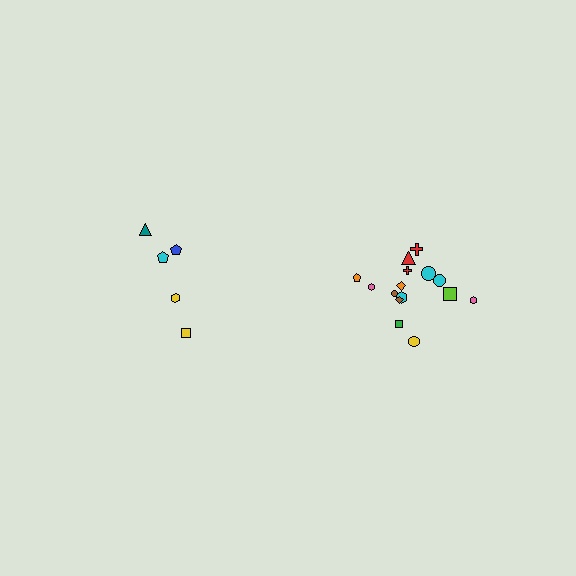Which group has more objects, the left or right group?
The right group.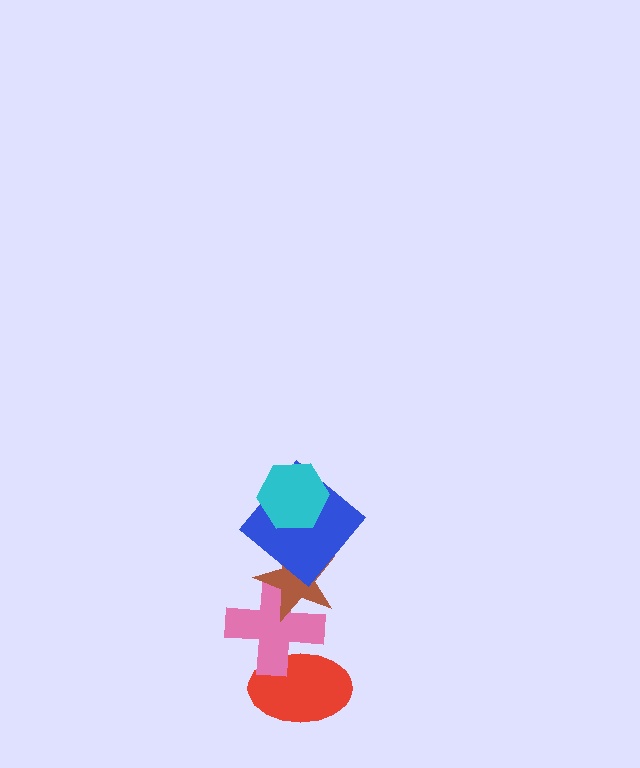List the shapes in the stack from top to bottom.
From top to bottom: the cyan hexagon, the blue diamond, the brown star, the pink cross, the red ellipse.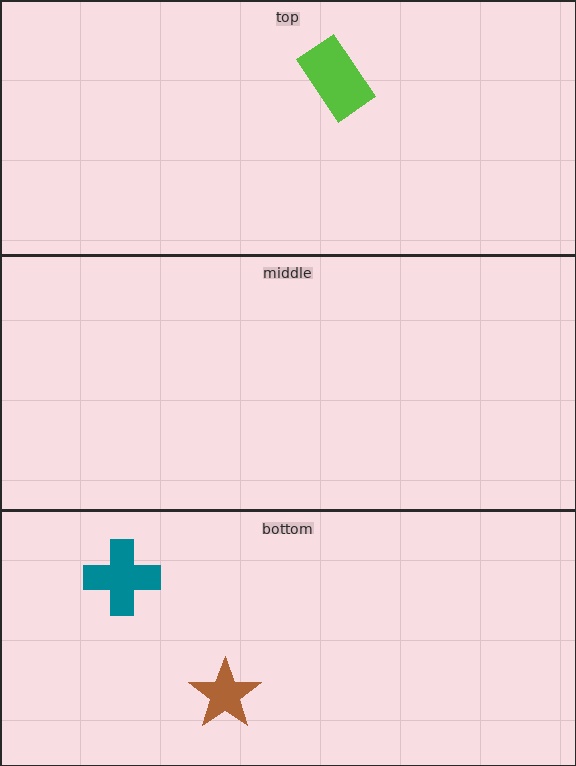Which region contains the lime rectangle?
The top region.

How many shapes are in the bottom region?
2.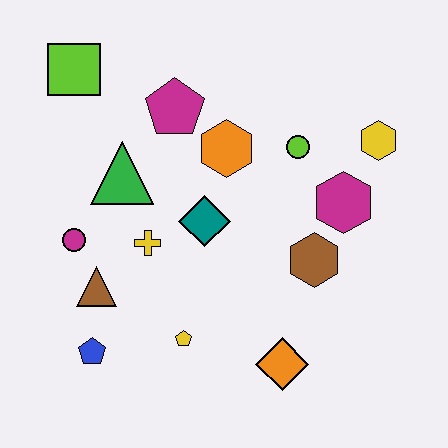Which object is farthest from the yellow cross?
The yellow hexagon is farthest from the yellow cross.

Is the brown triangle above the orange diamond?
Yes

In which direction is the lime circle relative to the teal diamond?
The lime circle is to the right of the teal diamond.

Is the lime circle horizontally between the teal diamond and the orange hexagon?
No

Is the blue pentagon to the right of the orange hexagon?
No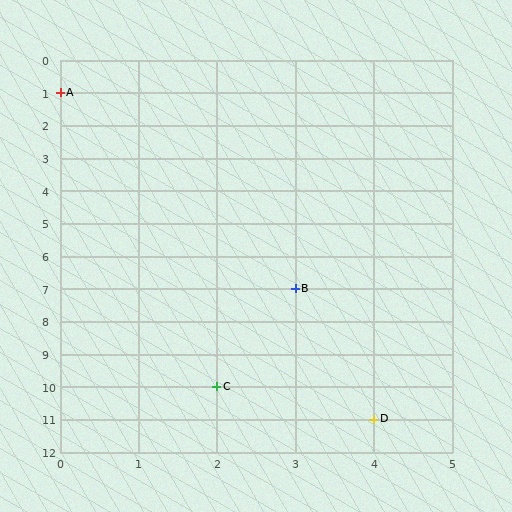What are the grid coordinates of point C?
Point C is at grid coordinates (2, 10).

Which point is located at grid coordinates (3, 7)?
Point B is at (3, 7).